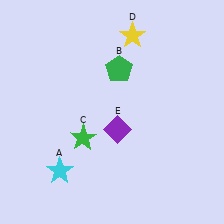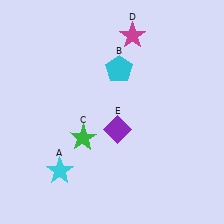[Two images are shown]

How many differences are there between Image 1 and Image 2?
There are 2 differences between the two images.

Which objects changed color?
B changed from green to cyan. D changed from yellow to magenta.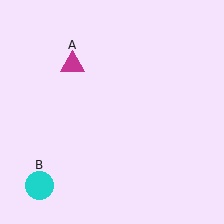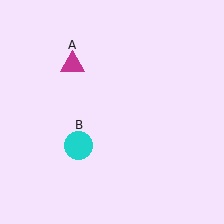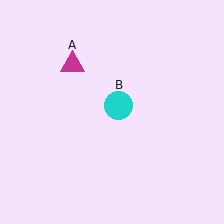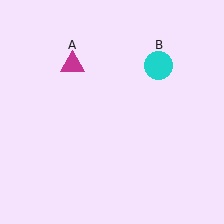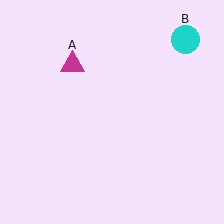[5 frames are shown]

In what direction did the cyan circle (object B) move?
The cyan circle (object B) moved up and to the right.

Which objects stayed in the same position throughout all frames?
Magenta triangle (object A) remained stationary.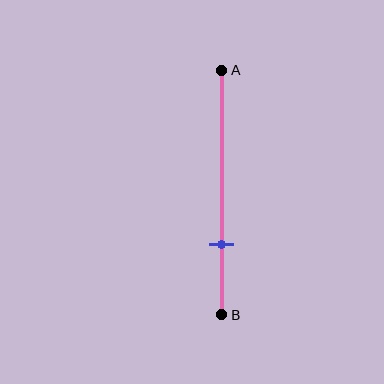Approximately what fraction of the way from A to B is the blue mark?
The blue mark is approximately 70% of the way from A to B.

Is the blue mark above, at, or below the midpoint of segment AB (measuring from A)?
The blue mark is below the midpoint of segment AB.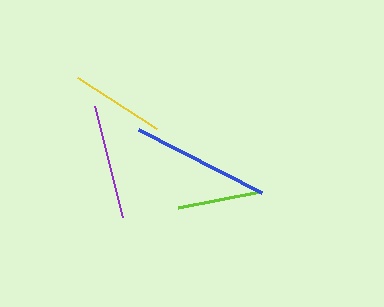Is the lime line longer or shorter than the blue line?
The blue line is longer than the lime line.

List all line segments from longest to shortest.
From longest to shortest: blue, purple, yellow, lime.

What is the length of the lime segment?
The lime segment is approximately 84 pixels long.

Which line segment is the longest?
The blue line is the longest at approximately 138 pixels.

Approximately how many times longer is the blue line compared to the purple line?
The blue line is approximately 1.2 times the length of the purple line.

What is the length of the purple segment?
The purple segment is approximately 114 pixels long.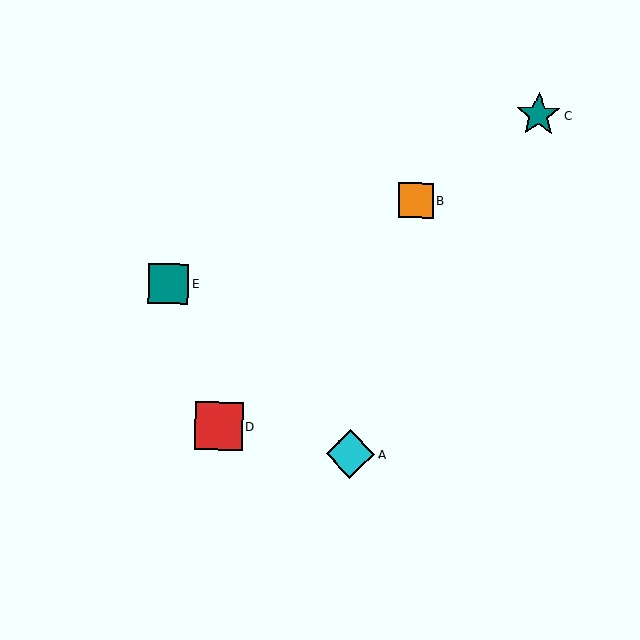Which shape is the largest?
The cyan diamond (labeled A) is the largest.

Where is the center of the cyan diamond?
The center of the cyan diamond is at (350, 454).